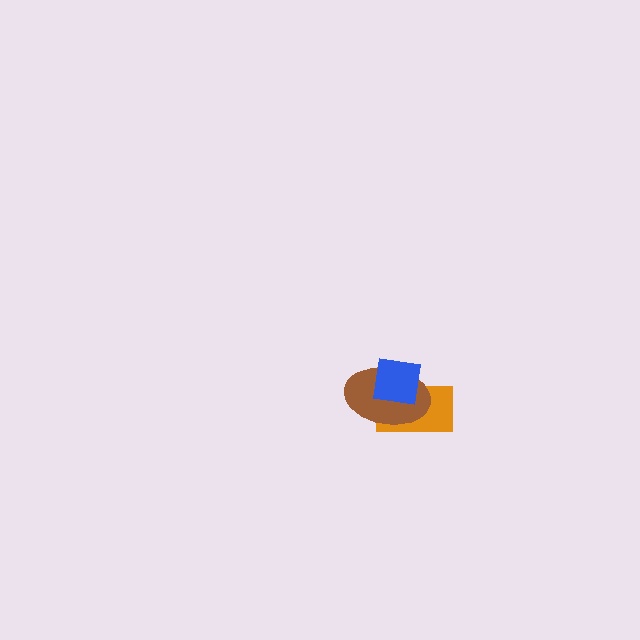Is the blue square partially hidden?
No, no other shape covers it.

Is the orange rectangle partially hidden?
Yes, it is partially covered by another shape.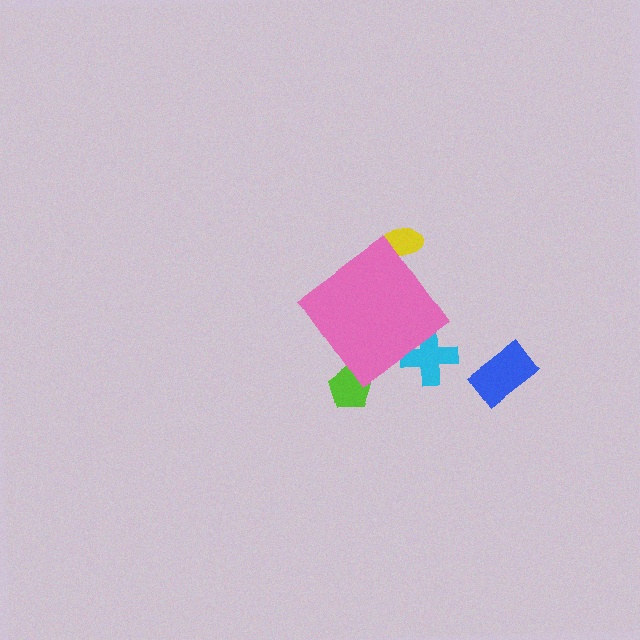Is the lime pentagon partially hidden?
Yes, the lime pentagon is partially hidden behind the pink diamond.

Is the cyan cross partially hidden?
Yes, the cyan cross is partially hidden behind the pink diamond.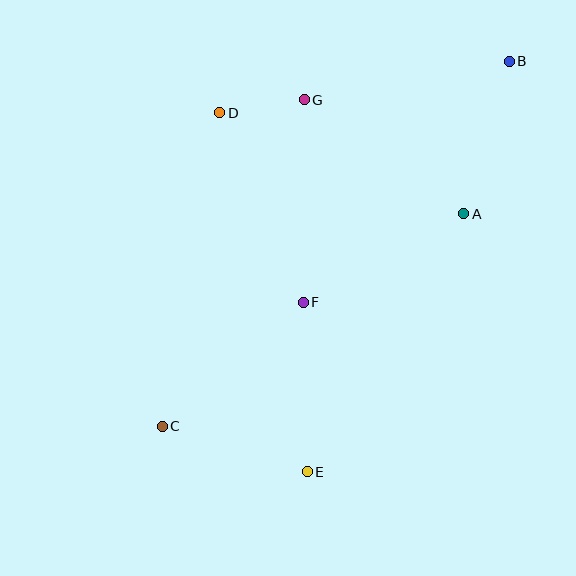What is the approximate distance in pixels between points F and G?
The distance between F and G is approximately 202 pixels.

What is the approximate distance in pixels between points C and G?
The distance between C and G is approximately 356 pixels.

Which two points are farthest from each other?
Points B and C are farthest from each other.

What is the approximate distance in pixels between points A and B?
The distance between A and B is approximately 159 pixels.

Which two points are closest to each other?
Points D and G are closest to each other.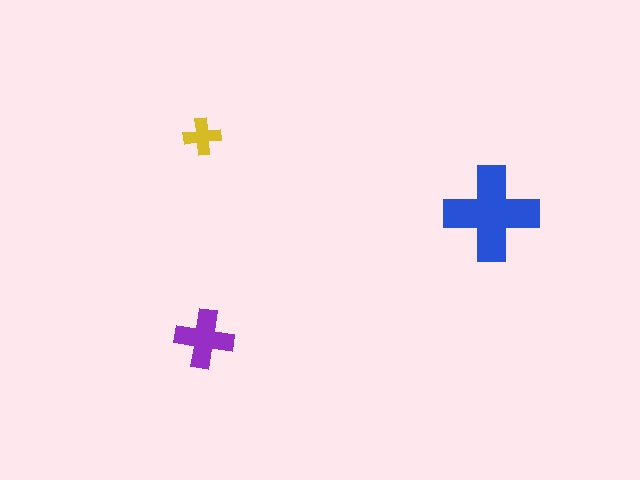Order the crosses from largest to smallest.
the blue one, the purple one, the yellow one.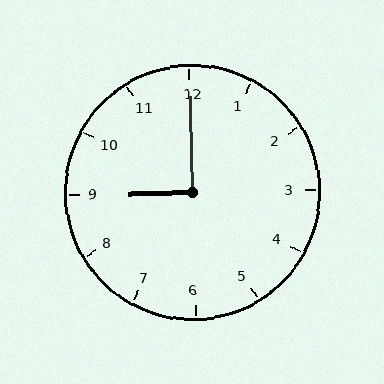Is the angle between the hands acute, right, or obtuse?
It is right.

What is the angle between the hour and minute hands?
Approximately 90 degrees.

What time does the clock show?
9:00.